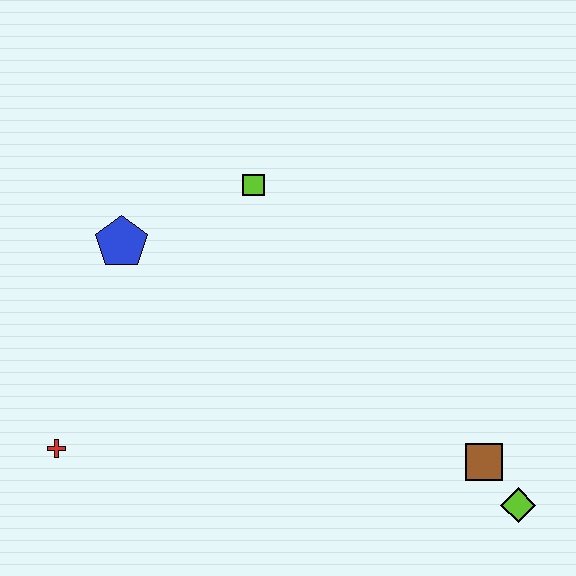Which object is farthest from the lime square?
The lime diamond is farthest from the lime square.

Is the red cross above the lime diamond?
Yes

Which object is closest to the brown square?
The lime diamond is closest to the brown square.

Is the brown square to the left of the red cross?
No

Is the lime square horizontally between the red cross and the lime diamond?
Yes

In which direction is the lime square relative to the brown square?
The lime square is above the brown square.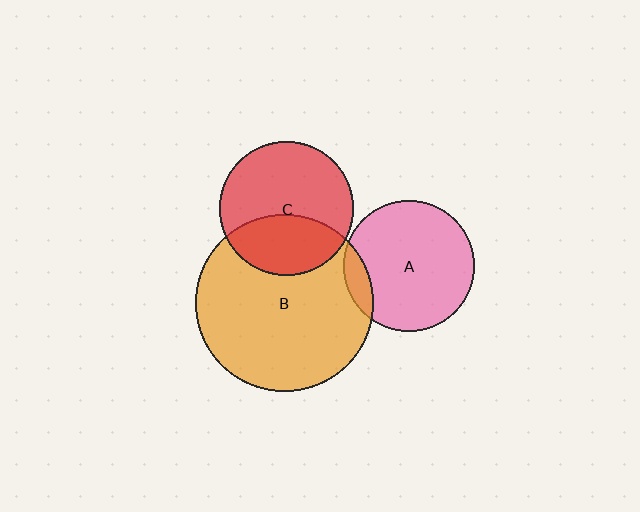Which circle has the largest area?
Circle B (orange).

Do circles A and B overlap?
Yes.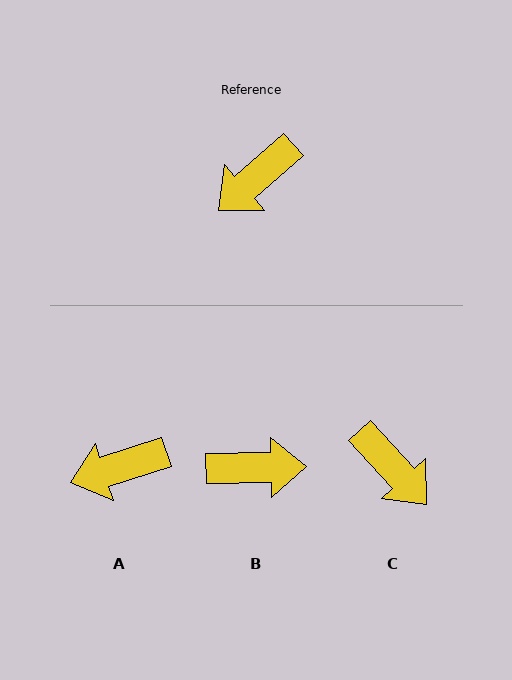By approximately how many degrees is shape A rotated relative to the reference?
Approximately 23 degrees clockwise.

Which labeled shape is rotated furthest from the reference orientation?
B, about 140 degrees away.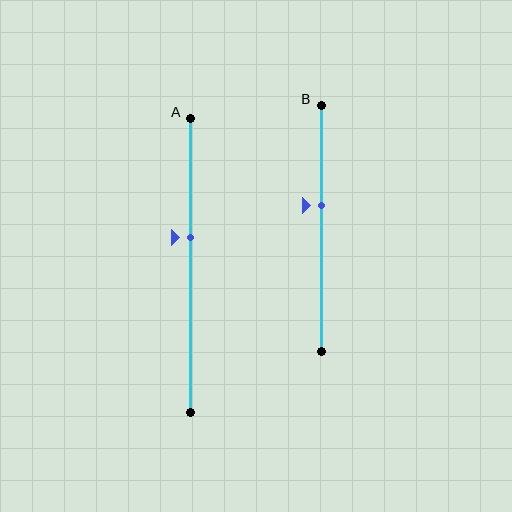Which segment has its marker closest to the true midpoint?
Segment B has its marker closest to the true midpoint.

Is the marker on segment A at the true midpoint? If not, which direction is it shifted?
No, the marker on segment A is shifted upward by about 10% of the segment length.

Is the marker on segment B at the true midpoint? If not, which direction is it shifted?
No, the marker on segment B is shifted upward by about 9% of the segment length.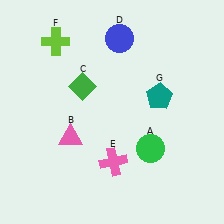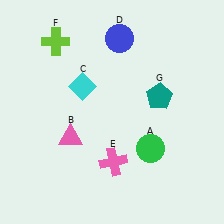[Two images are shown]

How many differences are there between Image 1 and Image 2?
There is 1 difference between the two images.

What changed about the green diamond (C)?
In Image 1, C is green. In Image 2, it changed to cyan.